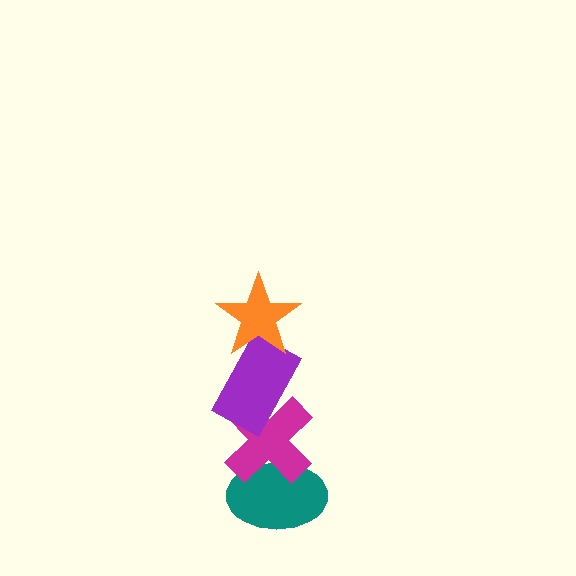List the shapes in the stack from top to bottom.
From top to bottom: the orange star, the purple rectangle, the magenta cross, the teal ellipse.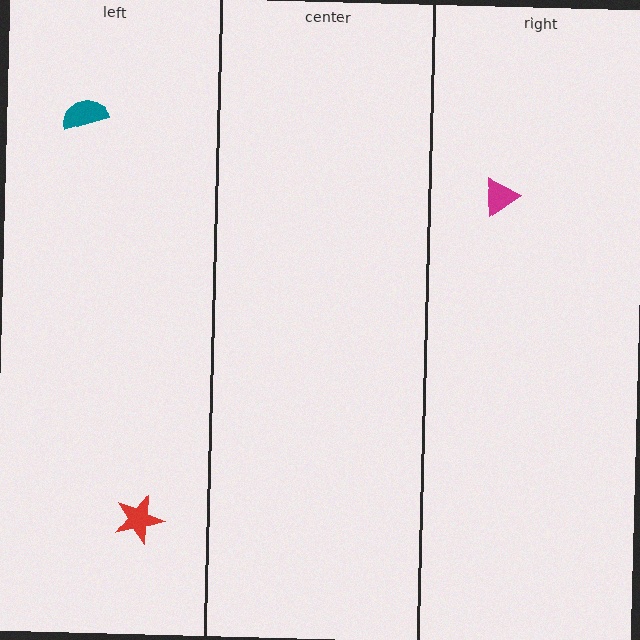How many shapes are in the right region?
1.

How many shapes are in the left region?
2.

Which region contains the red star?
The left region.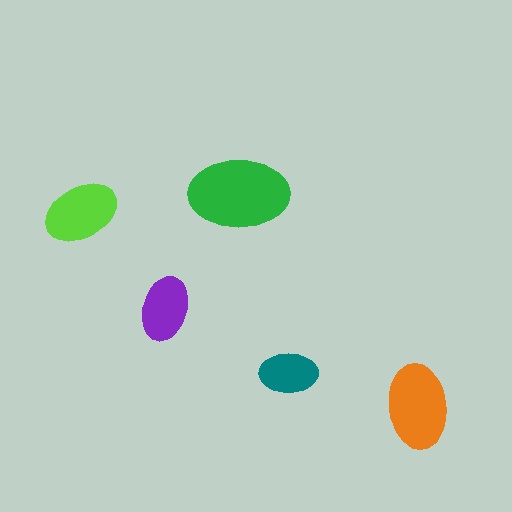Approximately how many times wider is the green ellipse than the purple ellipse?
About 1.5 times wider.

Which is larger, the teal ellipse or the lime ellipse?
The lime one.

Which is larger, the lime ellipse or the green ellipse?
The green one.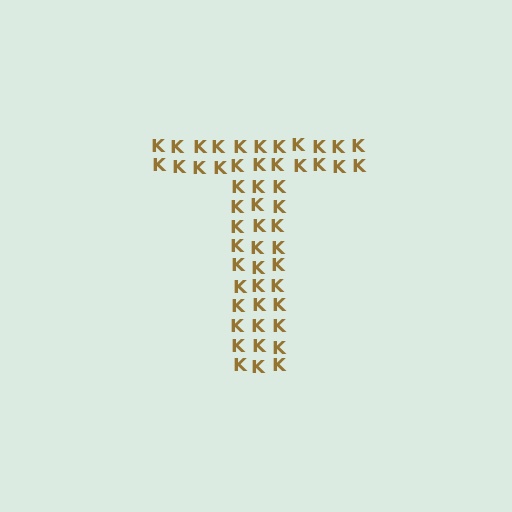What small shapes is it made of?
It is made of small letter K's.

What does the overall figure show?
The overall figure shows the letter T.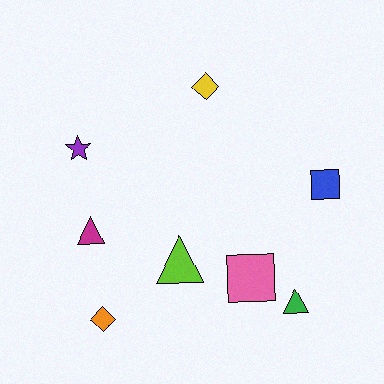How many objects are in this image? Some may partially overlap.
There are 8 objects.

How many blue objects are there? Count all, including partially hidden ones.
There is 1 blue object.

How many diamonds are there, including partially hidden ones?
There are 2 diamonds.